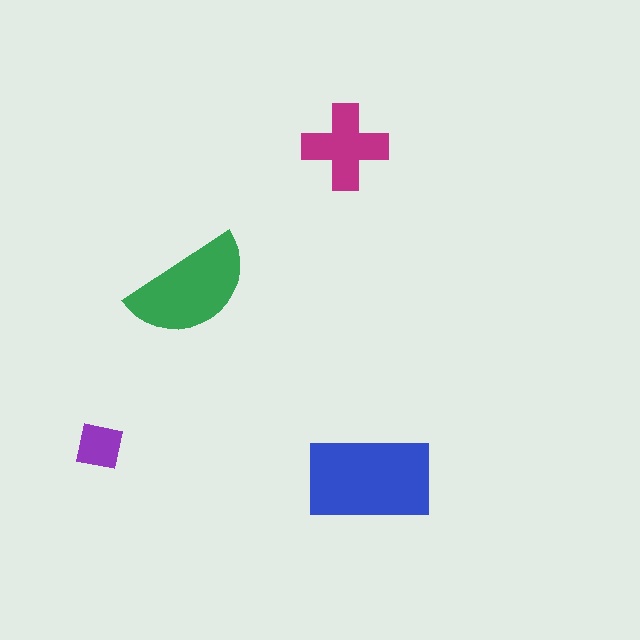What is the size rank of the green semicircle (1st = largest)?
2nd.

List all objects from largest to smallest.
The blue rectangle, the green semicircle, the magenta cross, the purple square.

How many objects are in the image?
There are 4 objects in the image.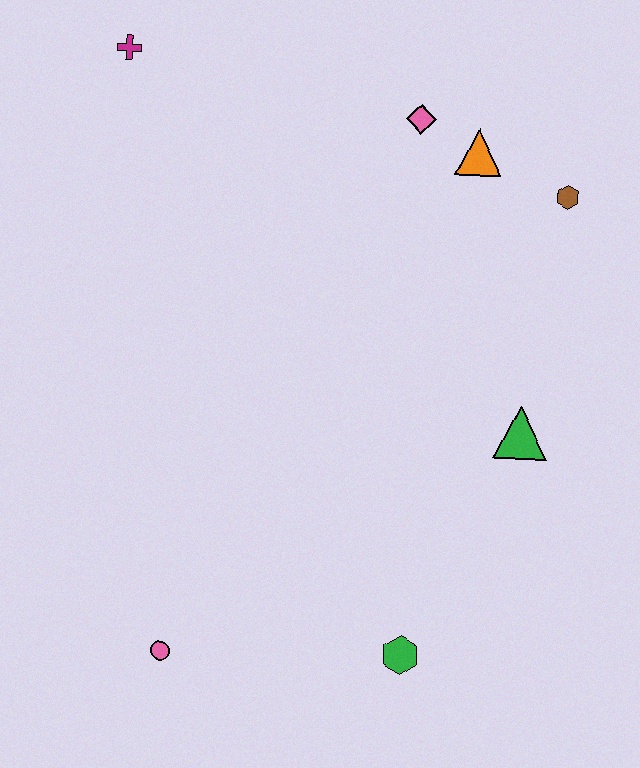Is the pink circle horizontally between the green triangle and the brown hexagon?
No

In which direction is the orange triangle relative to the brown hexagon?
The orange triangle is to the left of the brown hexagon.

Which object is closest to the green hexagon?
The pink circle is closest to the green hexagon.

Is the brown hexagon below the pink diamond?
Yes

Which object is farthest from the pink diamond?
The pink circle is farthest from the pink diamond.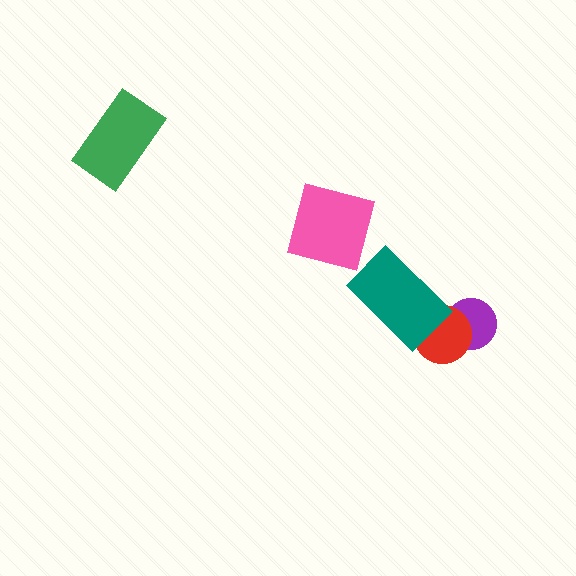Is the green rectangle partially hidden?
No, no other shape covers it.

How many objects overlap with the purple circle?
1 object overlaps with the purple circle.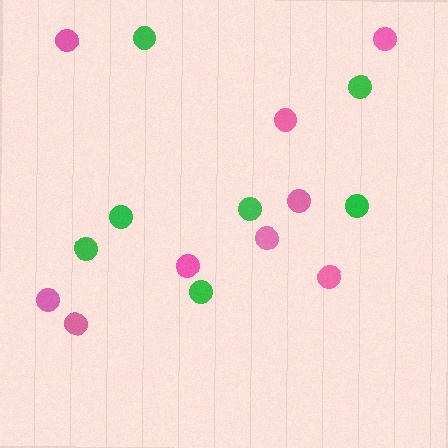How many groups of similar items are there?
There are 2 groups: one group of pink circles (9) and one group of green circles (7).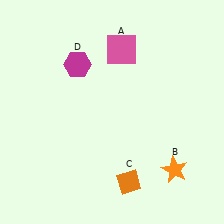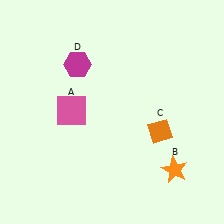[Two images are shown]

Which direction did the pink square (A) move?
The pink square (A) moved down.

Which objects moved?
The objects that moved are: the pink square (A), the orange diamond (C).